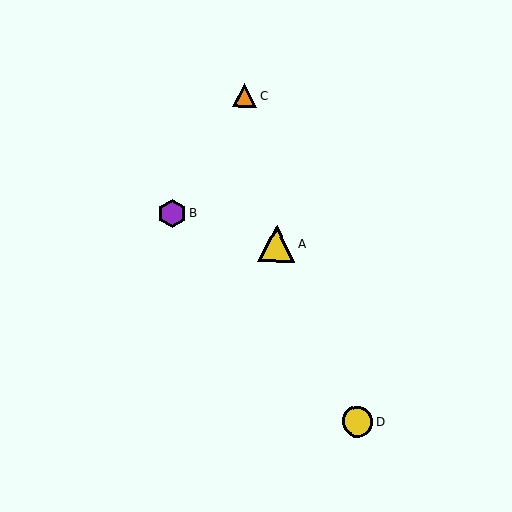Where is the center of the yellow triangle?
The center of the yellow triangle is at (276, 243).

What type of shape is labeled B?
Shape B is a purple hexagon.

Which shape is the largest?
The yellow triangle (labeled A) is the largest.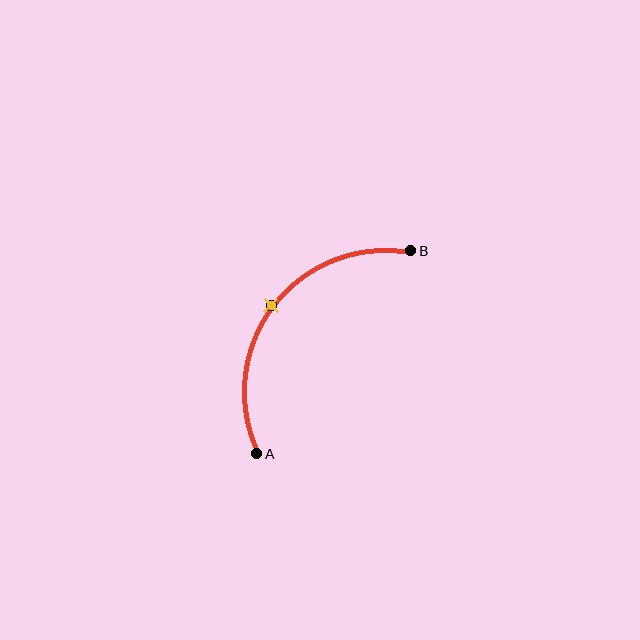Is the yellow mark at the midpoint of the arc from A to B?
Yes. The yellow mark lies on the arc at equal arc-length from both A and B — it is the arc midpoint.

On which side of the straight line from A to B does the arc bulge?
The arc bulges above and to the left of the straight line connecting A and B.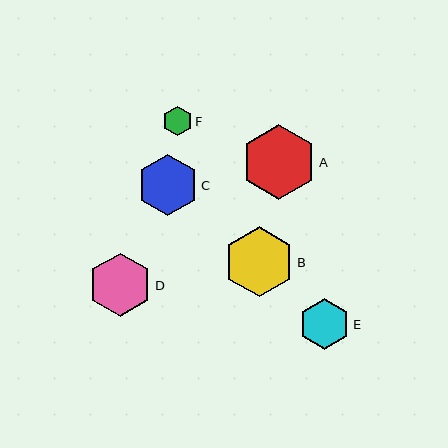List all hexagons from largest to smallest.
From largest to smallest: A, B, D, C, E, F.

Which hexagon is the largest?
Hexagon A is the largest with a size of approximately 75 pixels.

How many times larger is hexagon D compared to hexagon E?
Hexagon D is approximately 1.3 times the size of hexagon E.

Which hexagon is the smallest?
Hexagon F is the smallest with a size of approximately 29 pixels.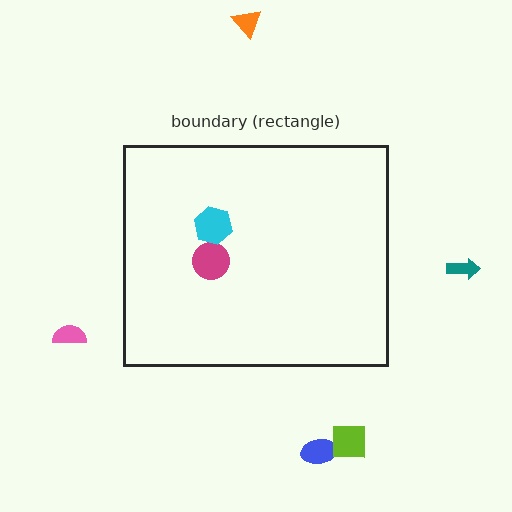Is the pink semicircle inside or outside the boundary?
Outside.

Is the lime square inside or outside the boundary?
Outside.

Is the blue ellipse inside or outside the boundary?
Outside.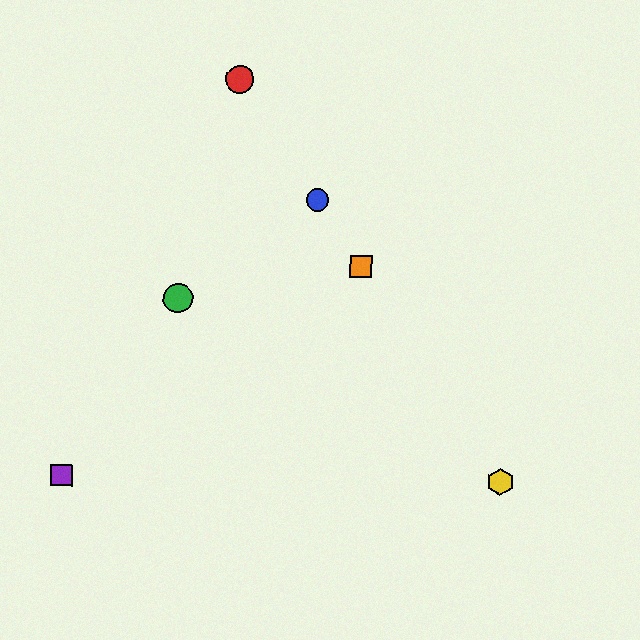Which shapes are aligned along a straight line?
The red circle, the blue circle, the yellow hexagon, the orange square are aligned along a straight line.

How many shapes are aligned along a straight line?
4 shapes (the red circle, the blue circle, the yellow hexagon, the orange square) are aligned along a straight line.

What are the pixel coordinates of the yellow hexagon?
The yellow hexagon is at (500, 482).